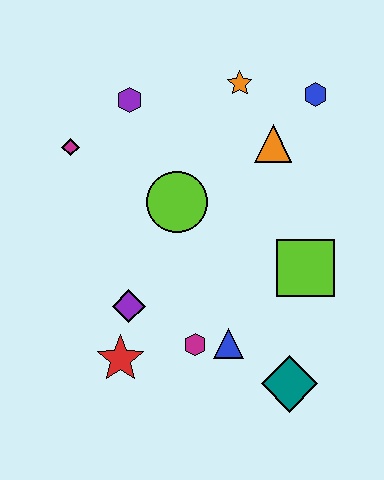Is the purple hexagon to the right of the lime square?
No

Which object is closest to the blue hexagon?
The orange triangle is closest to the blue hexagon.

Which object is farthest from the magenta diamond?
The teal diamond is farthest from the magenta diamond.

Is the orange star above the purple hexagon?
Yes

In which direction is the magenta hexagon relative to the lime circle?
The magenta hexagon is below the lime circle.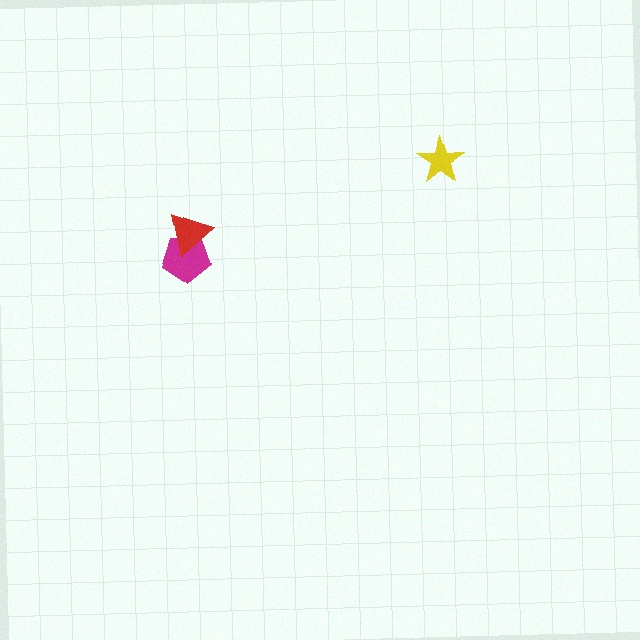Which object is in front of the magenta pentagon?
The red triangle is in front of the magenta pentagon.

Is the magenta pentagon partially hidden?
Yes, it is partially covered by another shape.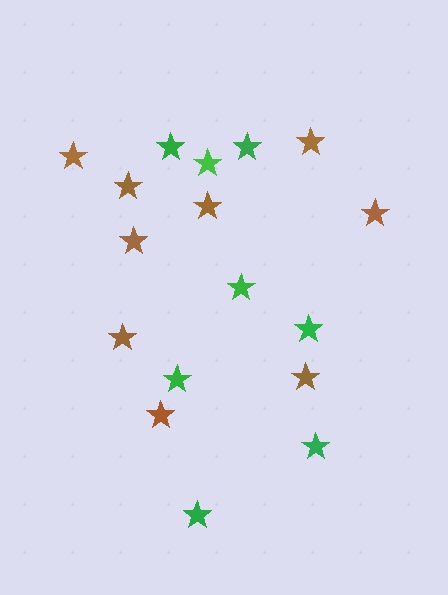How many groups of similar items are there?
There are 2 groups: one group of brown stars (9) and one group of green stars (8).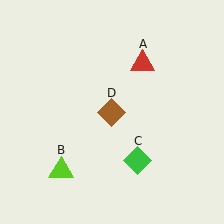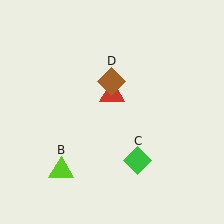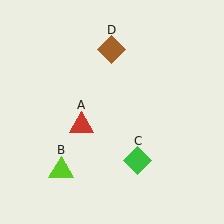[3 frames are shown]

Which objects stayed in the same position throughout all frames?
Lime triangle (object B) and green diamond (object C) remained stationary.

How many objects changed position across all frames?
2 objects changed position: red triangle (object A), brown diamond (object D).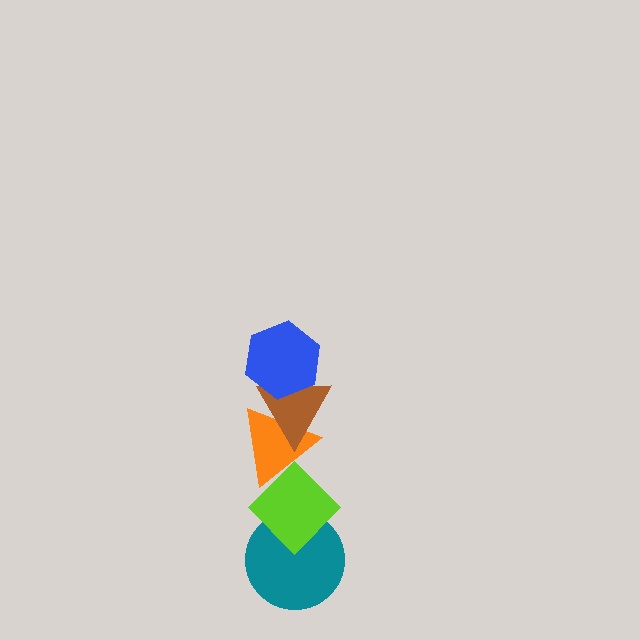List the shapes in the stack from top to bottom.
From top to bottom: the blue hexagon, the brown triangle, the orange triangle, the lime diamond, the teal circle.